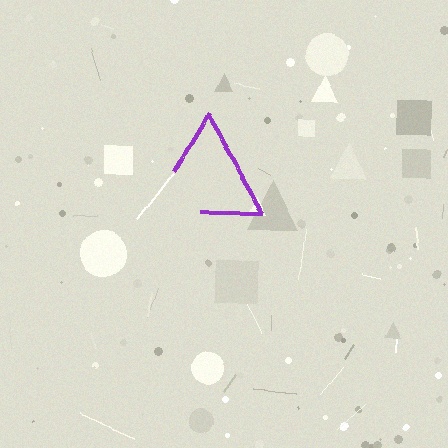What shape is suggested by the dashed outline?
The dashed outline suggests a triangle.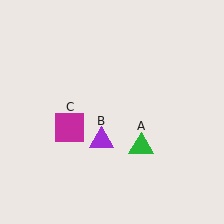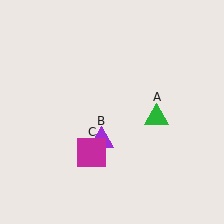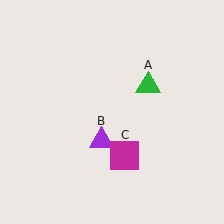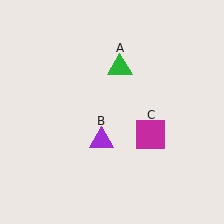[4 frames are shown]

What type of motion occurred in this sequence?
The green triangle (object A), magenta square (object C) rotated counterclockwise around the center of the scene.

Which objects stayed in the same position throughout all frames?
Purple triangle (object B) remained stationary.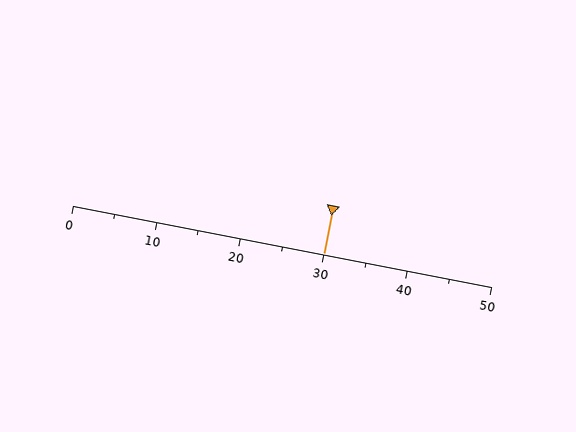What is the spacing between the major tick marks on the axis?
The major ticks are spaced 10 apart.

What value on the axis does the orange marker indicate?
The marker indicates approximately 30.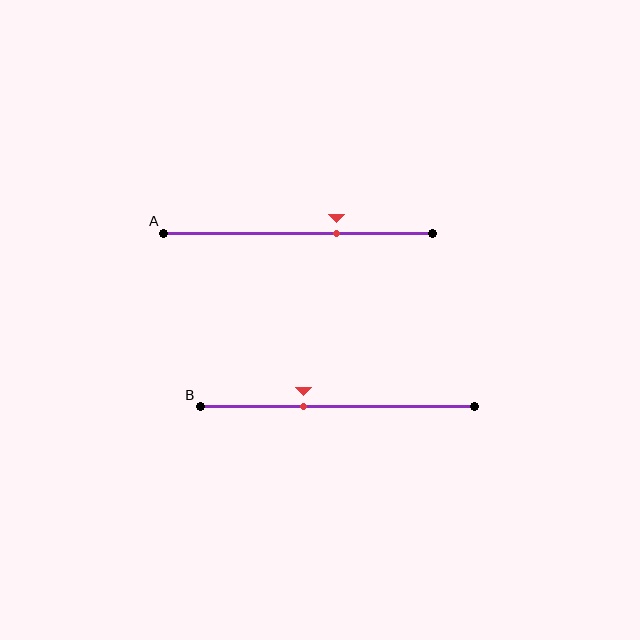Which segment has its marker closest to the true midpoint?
Segment B has its marker closest to the true midpoint.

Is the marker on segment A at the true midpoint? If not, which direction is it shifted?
No, the marker on segment A is shifted to the right by about 14% of the segment length.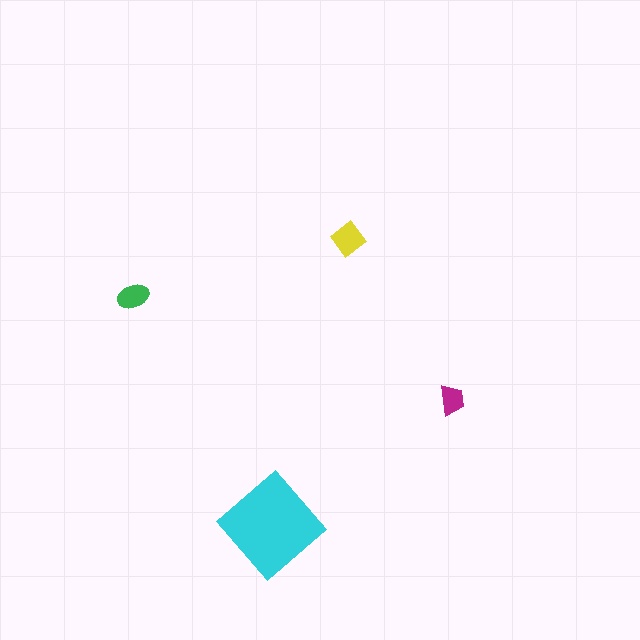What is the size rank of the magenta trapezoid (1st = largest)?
4th.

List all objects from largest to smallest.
The cyan diamond, the yellow diamond, the green ellipse, the magenta trapezoid.